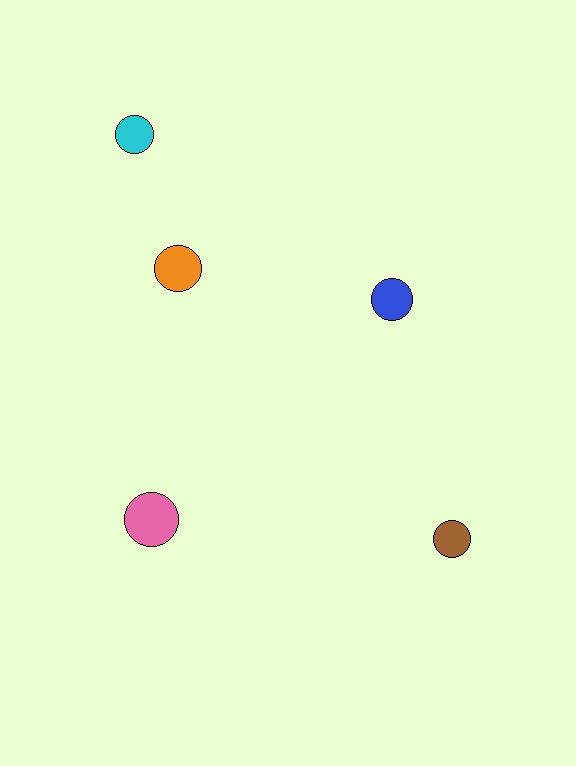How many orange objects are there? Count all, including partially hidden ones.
There is 1 orange object.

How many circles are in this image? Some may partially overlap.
There are 5 circles.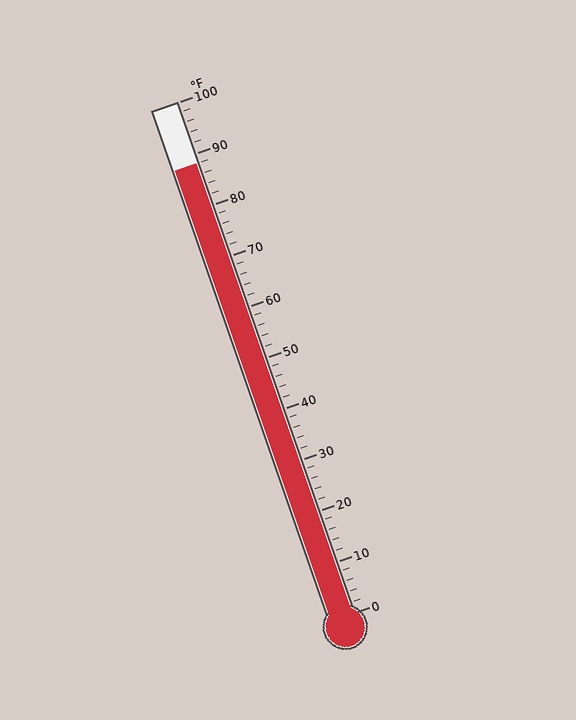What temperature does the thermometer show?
The thermometer shows approximately 88°F.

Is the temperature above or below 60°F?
The temperature is above 60°F.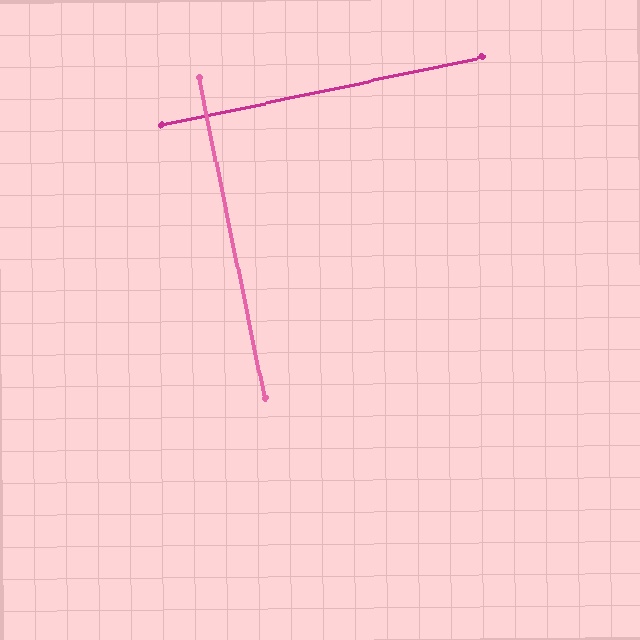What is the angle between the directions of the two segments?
Approximately 90 degrees.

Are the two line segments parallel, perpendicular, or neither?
Perpendicular — they meet at approximately 90°.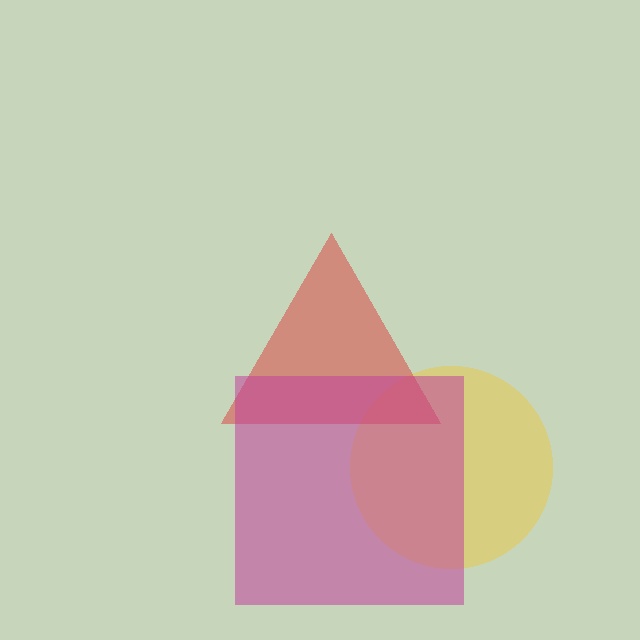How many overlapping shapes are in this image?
There are 3 overlapping shapes in the image.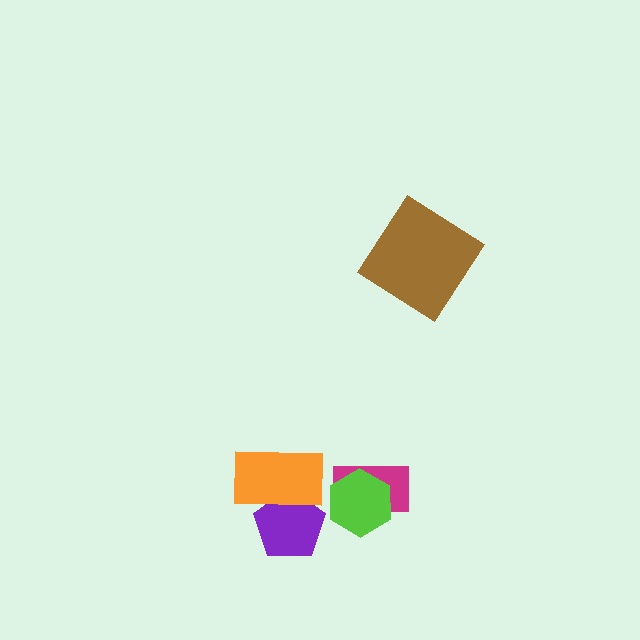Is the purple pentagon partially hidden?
Yes, it is partially covered by another shape.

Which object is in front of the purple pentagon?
The orange rectangle is in front of the purple pentagon.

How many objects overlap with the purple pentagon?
1 object overlaps with the purple pentagon.